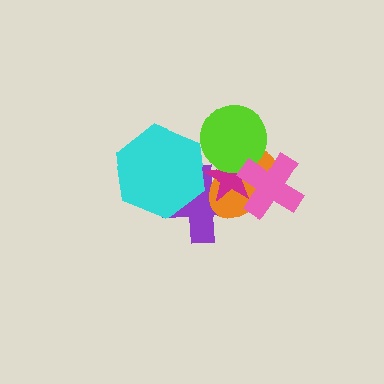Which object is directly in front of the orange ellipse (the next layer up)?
The magenta star is directly in front of the orange ellipse.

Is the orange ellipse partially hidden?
Yes, it is partially covered by another shape.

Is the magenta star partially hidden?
Yes, it is partially covered by another shape.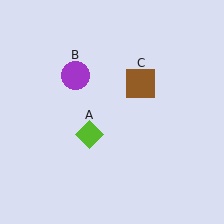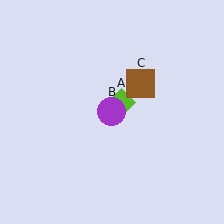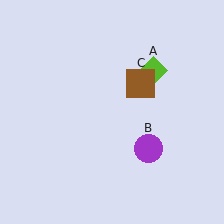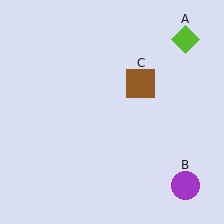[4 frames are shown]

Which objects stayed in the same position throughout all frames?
Brown square (object C) remained stationary.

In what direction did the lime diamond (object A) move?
The lime diamond (object A) moved up and to the right.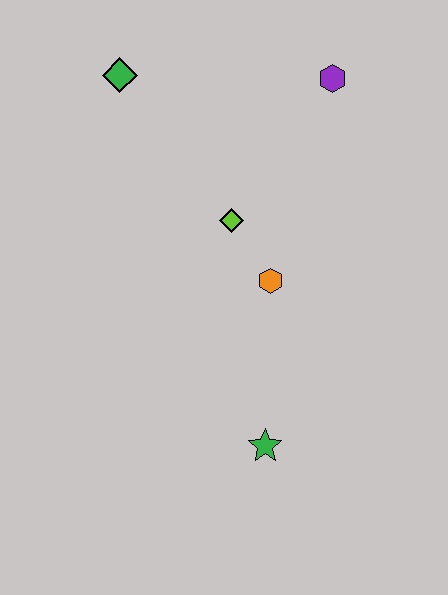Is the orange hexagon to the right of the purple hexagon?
No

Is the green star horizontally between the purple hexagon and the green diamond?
Yes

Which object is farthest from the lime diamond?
The green star is farthest from the lime diamond.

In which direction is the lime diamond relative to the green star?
The lime diamond is above the green star.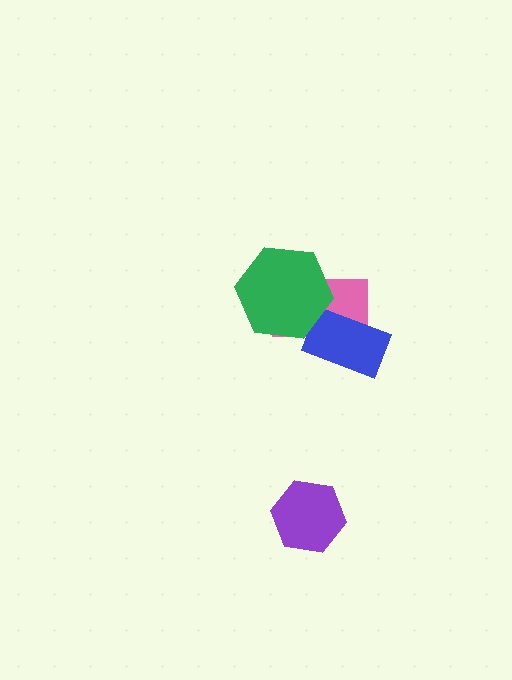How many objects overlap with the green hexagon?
2 objects overlap with the green hexagon.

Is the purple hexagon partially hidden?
No, no other shape covers it.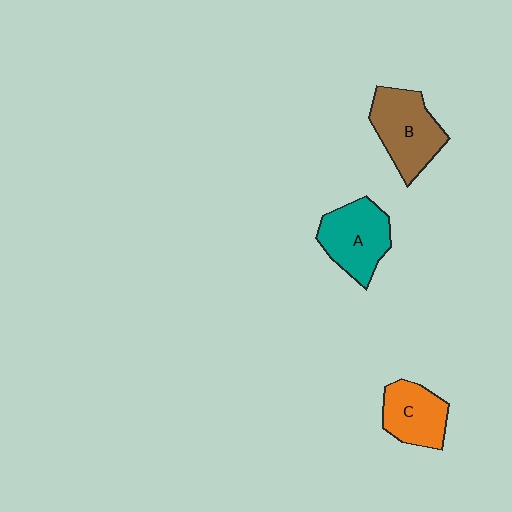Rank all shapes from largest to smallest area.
From largest to smallest: B (brown), A (teal), C (orange).